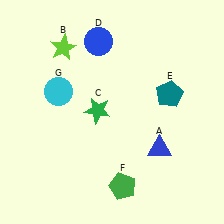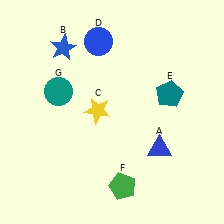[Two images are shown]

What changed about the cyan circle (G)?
In Image 1, G is cyan. In Image 2, it changed to teal.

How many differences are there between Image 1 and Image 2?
There are 3 differences between the two images.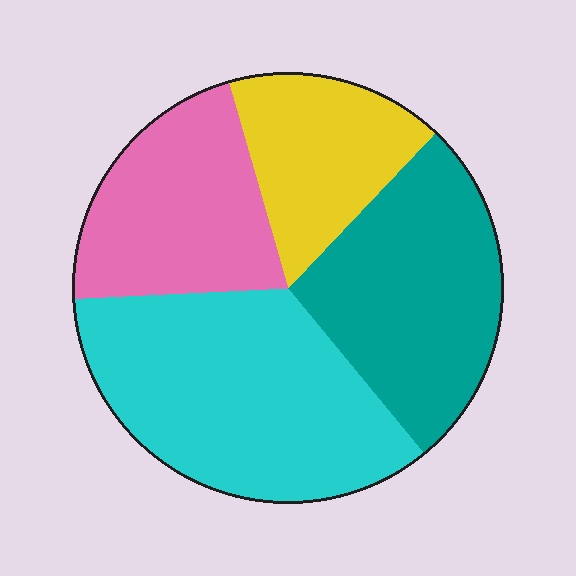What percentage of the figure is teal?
Teal takes up between a quarter and a half of the figure.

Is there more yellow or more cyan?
Cyan.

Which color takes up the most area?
Cyan, at roughly 35%.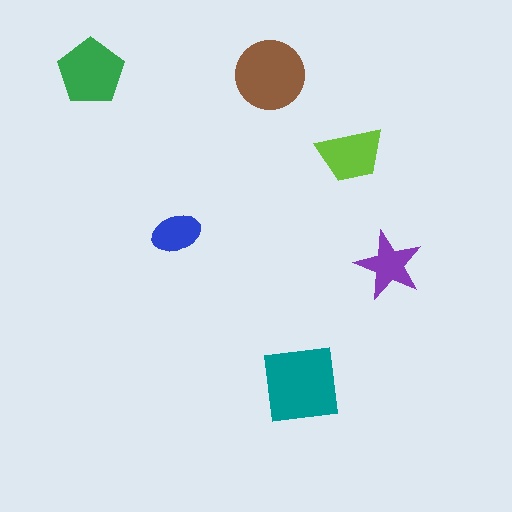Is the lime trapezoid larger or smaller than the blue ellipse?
Larger.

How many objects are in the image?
There are 6 objects in the image.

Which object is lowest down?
The teal square is bottommost.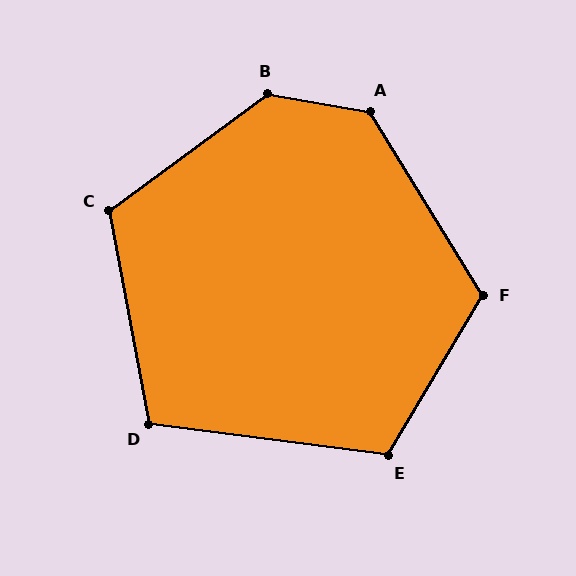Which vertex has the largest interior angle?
B, at approximately 134 degrees.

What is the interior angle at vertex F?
Approximately 118 degrees (obtuse).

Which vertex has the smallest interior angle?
D, at approximately 108 degrees.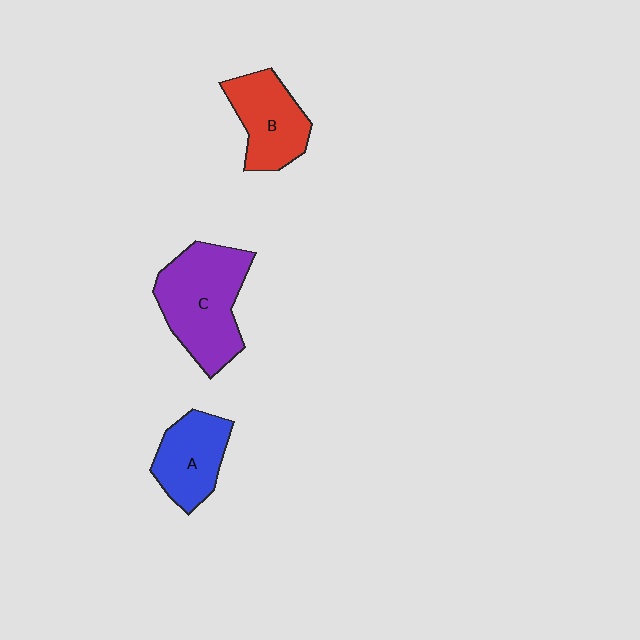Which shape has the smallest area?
Shape A (blue).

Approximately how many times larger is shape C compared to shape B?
Approximately 1.5 times.